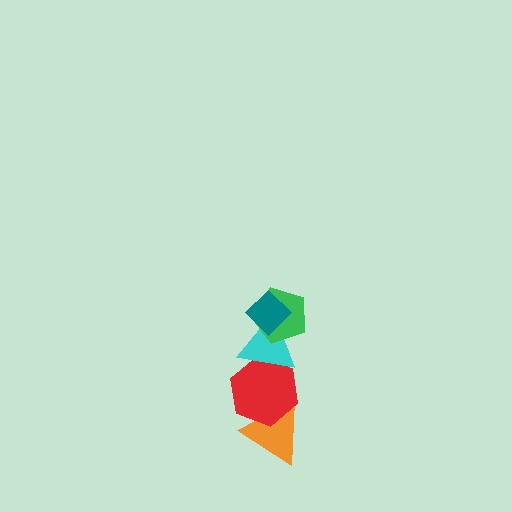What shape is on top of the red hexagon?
The cyan triangle is on top of the red hexagon.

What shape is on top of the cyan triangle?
The green pentagon is on top of the cyan triangle.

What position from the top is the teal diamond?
The teal diamond is 1st from the top.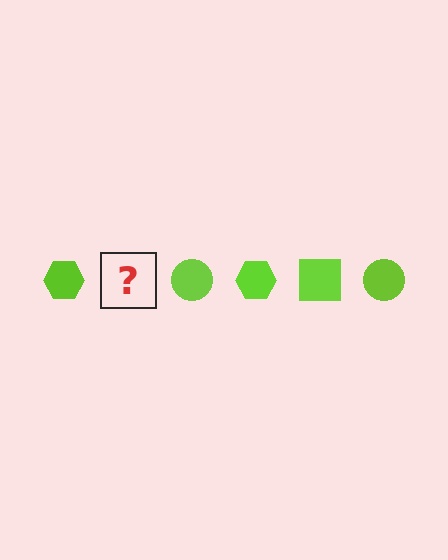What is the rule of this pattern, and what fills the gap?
The rule is that the pattern cycles through hexagon, square, circle shapes in lime. The gap should be filled with a lime square.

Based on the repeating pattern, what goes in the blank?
The blank should be a lime square.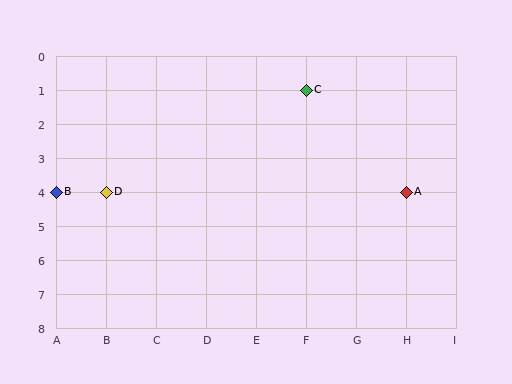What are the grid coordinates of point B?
Point B is at grid coordinates (A, 4).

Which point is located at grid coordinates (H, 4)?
Point A is at (H, 4).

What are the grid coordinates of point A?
Point A is at grid coordinates (H, 4).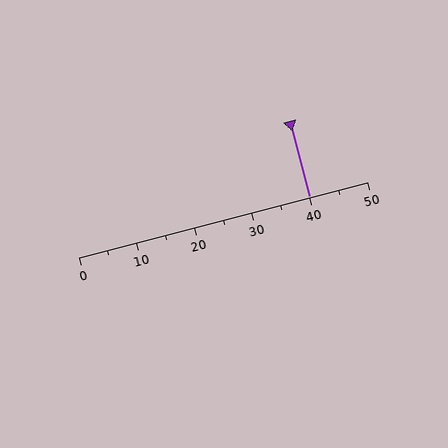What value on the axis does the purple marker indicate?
The marker indicates approximately 40.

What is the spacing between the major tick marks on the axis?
The major ticks are spaced 10 apart.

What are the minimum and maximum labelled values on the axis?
The axis runs from 0 to 50.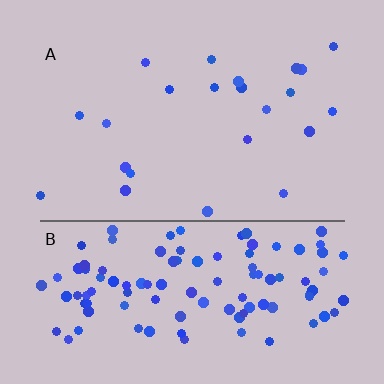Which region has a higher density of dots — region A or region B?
B (the bottom).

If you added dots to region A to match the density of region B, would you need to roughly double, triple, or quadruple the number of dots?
Approximately quadruple.